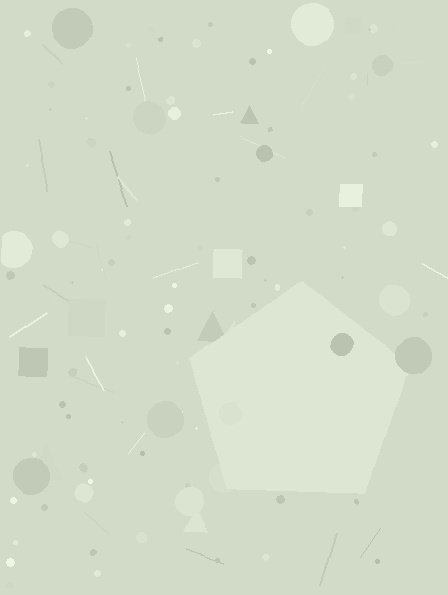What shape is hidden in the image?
A pentagon is hidden in the image.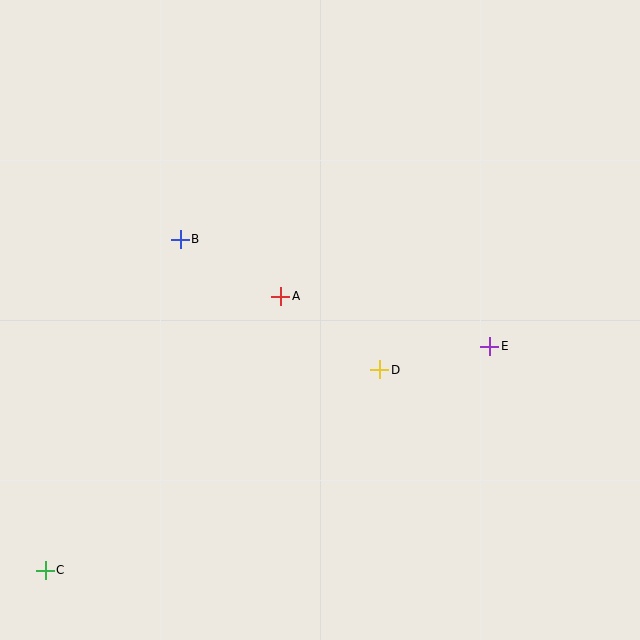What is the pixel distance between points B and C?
The distance between B and C is 357 pixels.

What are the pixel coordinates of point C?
Point C is at (45, 570).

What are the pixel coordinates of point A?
Point A is at (281, 296).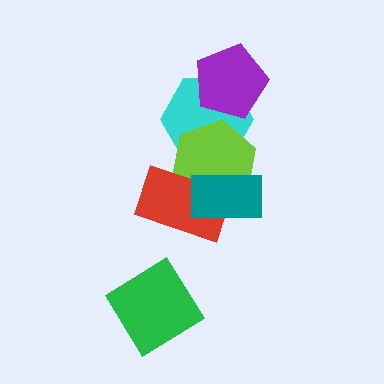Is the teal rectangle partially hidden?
No, no other shape covers it.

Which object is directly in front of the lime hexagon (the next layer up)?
The red rectangle is directly in front of the lime hexagon.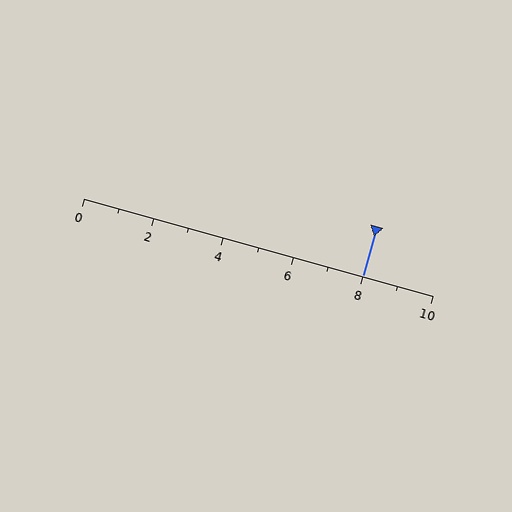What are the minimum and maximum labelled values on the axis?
The axis runs from 0 to 10.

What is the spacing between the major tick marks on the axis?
The major ticks are spaced 2 apart.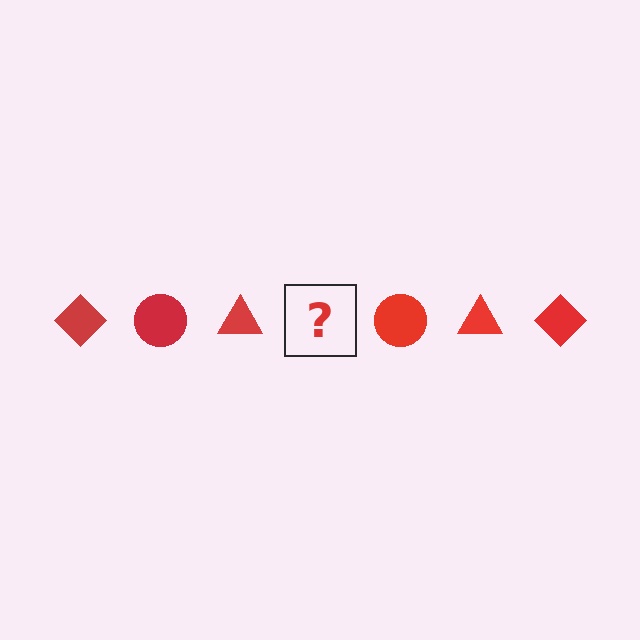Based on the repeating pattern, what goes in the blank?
The blank should be a red diamond.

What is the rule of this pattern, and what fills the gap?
The rule is that the pattern cycles through diamond, circle, triangle shapes in red. The gap should be filled with a red diamond.